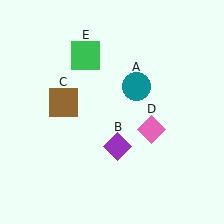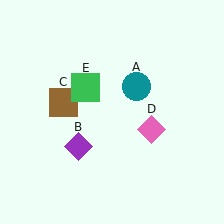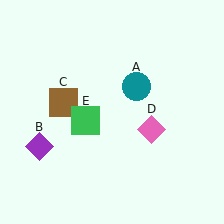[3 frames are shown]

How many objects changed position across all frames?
2 objects changed position: purple diamond (object B), green square (object E).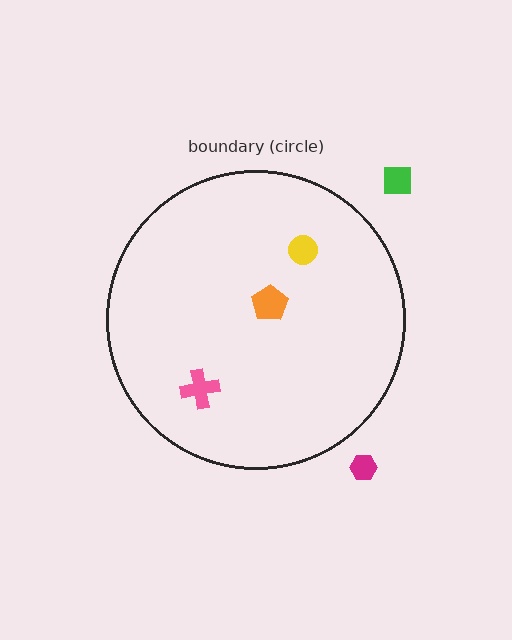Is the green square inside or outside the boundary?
Outside.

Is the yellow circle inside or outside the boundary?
Inside.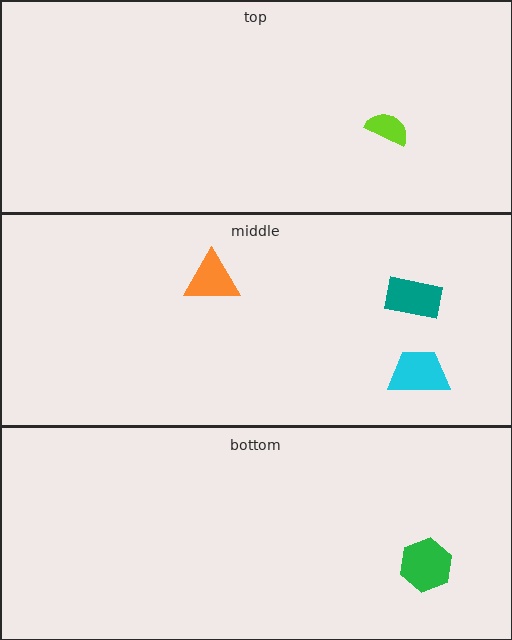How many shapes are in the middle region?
3.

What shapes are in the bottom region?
The green hexagon.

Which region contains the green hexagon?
The bottom region.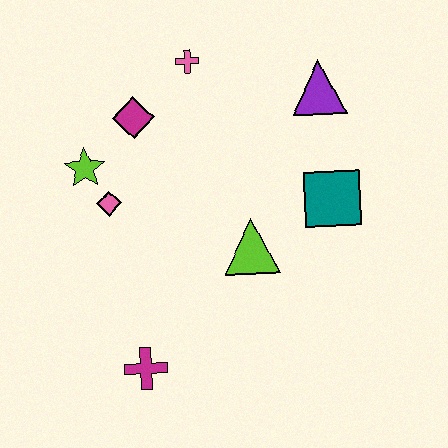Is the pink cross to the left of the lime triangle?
Yes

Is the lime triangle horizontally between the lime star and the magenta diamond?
No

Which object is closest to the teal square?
The lime triangle is closest to the teal square.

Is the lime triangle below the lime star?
Yes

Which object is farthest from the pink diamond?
The purple triangle is farthest from the pink diamond.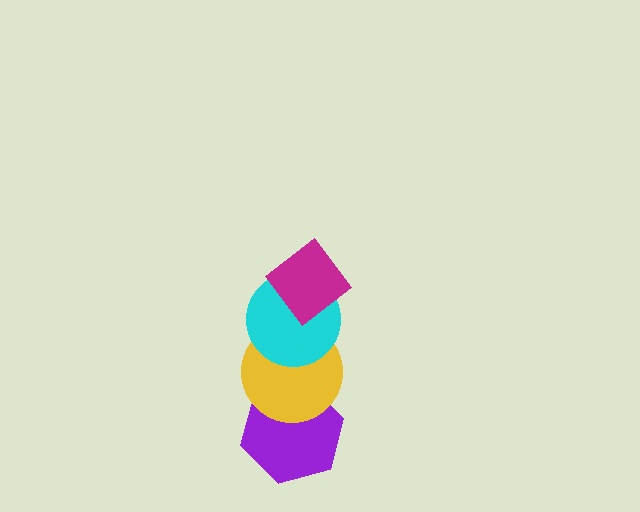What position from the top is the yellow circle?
The yellow circle is 3rd from the top.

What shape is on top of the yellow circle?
The cyan circle is on top of the yellow circle.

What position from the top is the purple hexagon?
The purple hexagon is 4th from the top.